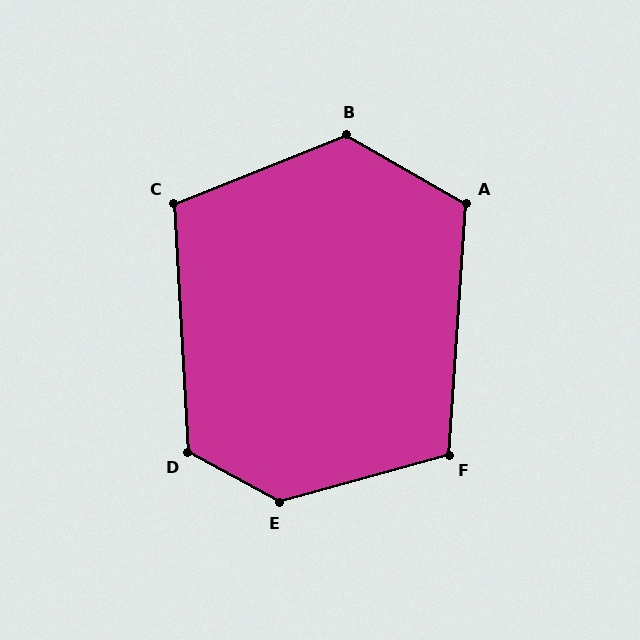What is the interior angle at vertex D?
Approximately 122 degrees (obtuse).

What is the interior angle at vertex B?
Approximately 128 degrees (obtuse).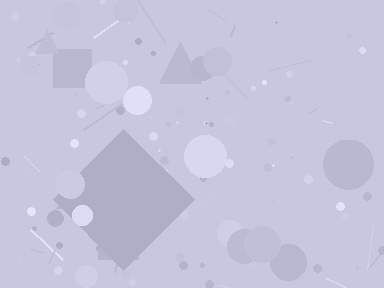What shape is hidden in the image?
A diamond is hidden in the image.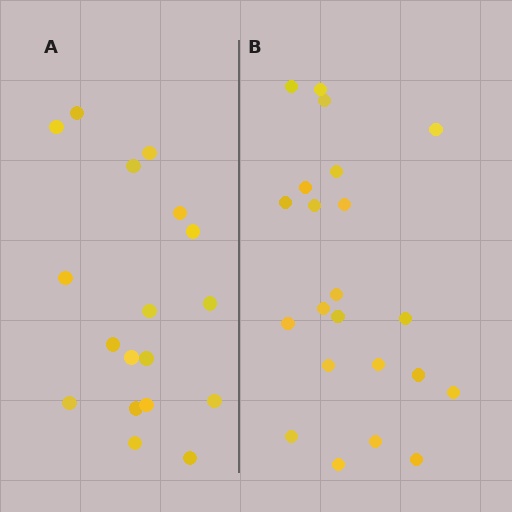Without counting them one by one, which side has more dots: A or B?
Region B (the right region) has more dots.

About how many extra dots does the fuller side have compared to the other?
Region B has about 4 more dots than region A.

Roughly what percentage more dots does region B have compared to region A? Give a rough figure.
About 20% more.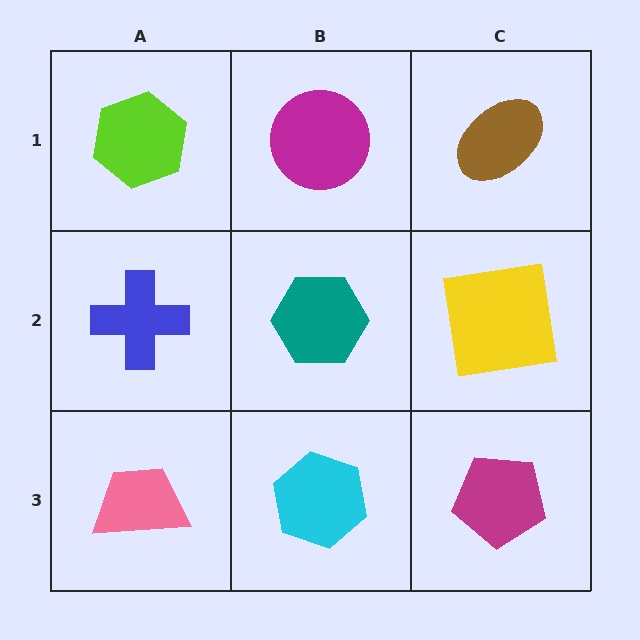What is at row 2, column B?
A teal hexagon.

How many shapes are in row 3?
3 shapes.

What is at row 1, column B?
A magenta circle.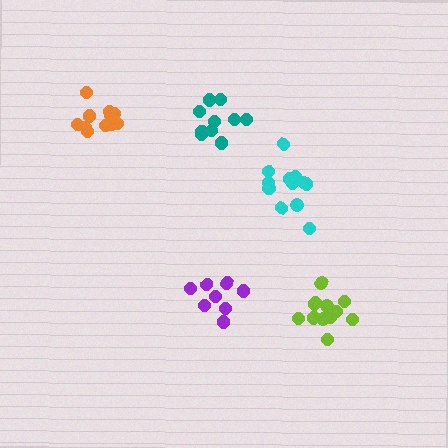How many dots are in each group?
Group 1: 8 dots, Group 2: 11 dots, Group 3: 12 dots, Group 4: 10 dots, Group 5: 13 dots (54 total).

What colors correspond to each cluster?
The clusters are colored: purple, orange, cyan, teal, lime.